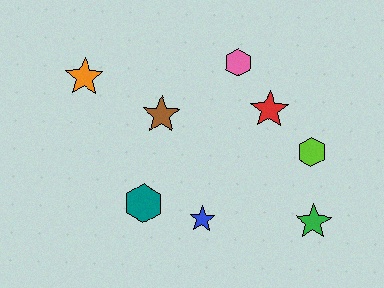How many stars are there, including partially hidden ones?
There are 5 stars.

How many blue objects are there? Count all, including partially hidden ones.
There is 1 blue object.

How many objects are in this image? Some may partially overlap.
There are 8 objects.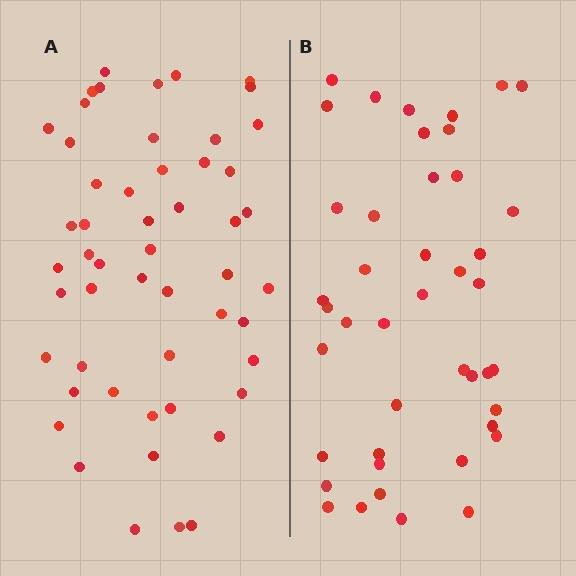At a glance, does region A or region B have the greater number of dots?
Region A (the left region) has more dots.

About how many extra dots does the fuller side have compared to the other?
Region A has roughly 8 or so more dots than region B.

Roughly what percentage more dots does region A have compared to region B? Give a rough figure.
About 20% more.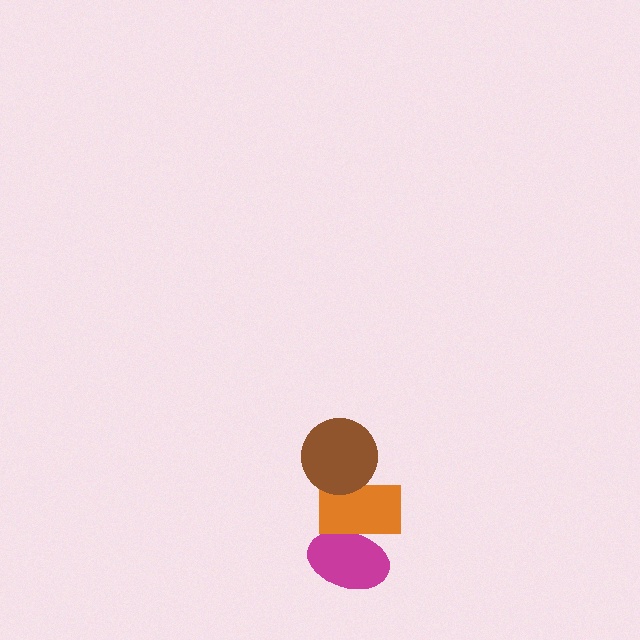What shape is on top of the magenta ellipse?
The orange rectangle is on top of the magenta ellipse.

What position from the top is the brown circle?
The brown circle is 1st from the top.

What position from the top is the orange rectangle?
The orange rectangle is 2nd from the top.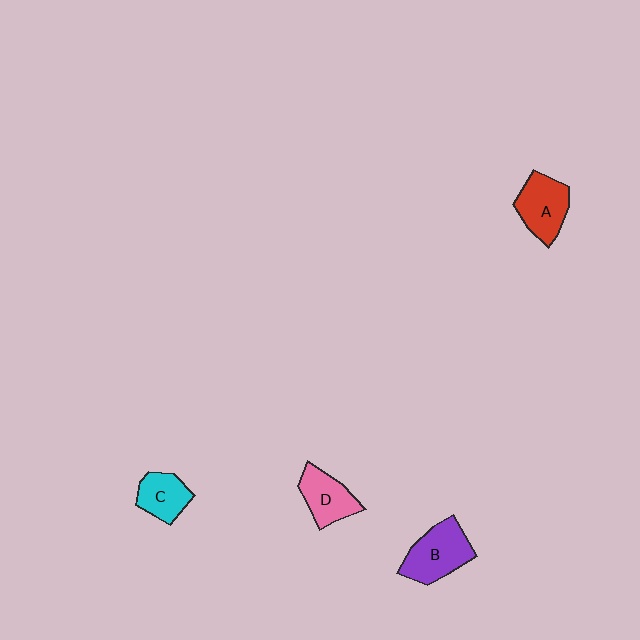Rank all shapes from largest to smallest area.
From largest to smallest: B (purple), A (red), D (pink), C (cyan).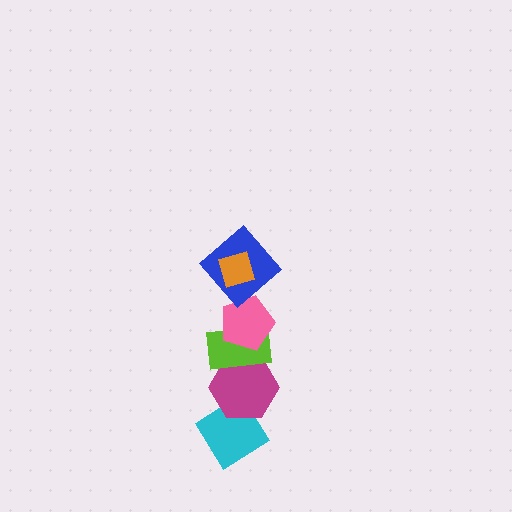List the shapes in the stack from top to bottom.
From top to bottom: the orange diamond, the blue diamond, the pink pentagon, the lime rectangle, the magenta hexagon, the cyan diamond.